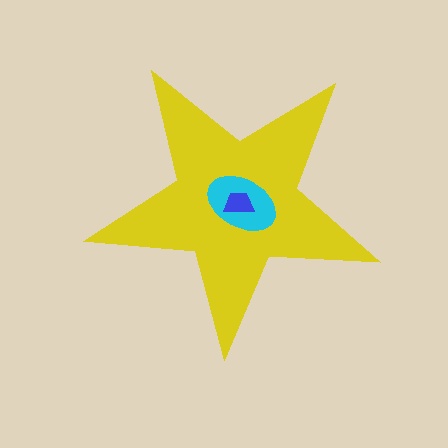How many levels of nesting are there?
3.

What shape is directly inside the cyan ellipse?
The blue trapezoid.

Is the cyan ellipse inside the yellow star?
Yes.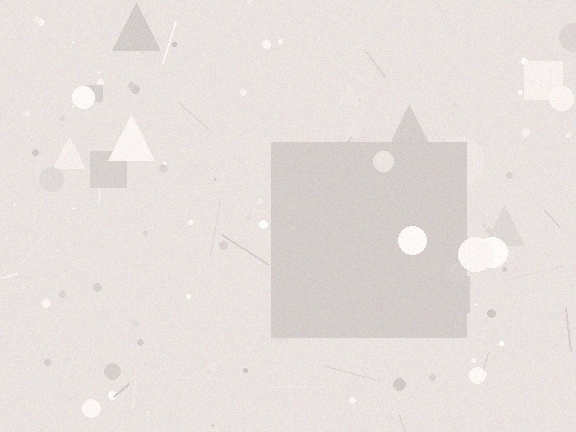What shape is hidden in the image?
A square is hidden in the image.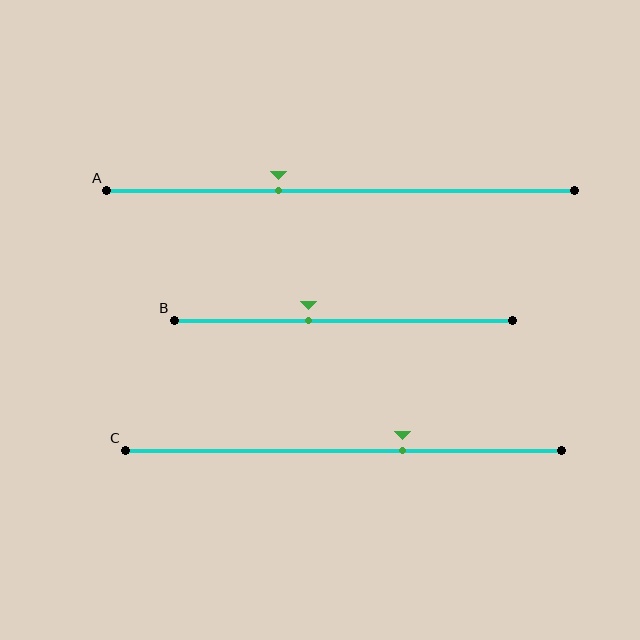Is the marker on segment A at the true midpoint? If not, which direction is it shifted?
No, the marker on segment A is shifted to the left by about 13% of the segment length.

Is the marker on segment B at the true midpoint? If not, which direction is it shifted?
No, the marker on segment B is shifted to the left by about 10% of the segment length.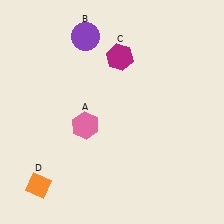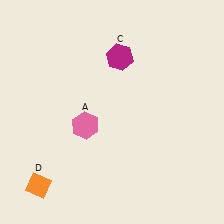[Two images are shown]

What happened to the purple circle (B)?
The purple circle (B) was removed in Image 2. It was in the top-left area of Image 1.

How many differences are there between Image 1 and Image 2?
There is 1 difference between the two images.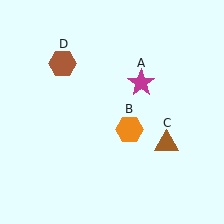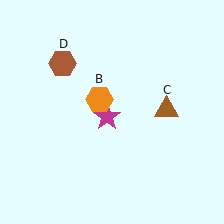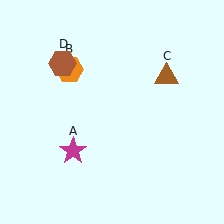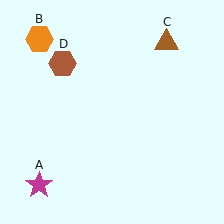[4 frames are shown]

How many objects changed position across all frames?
3 objects changed position: magenta star (object A), orange hexagon (object B), brown triangle (object C).